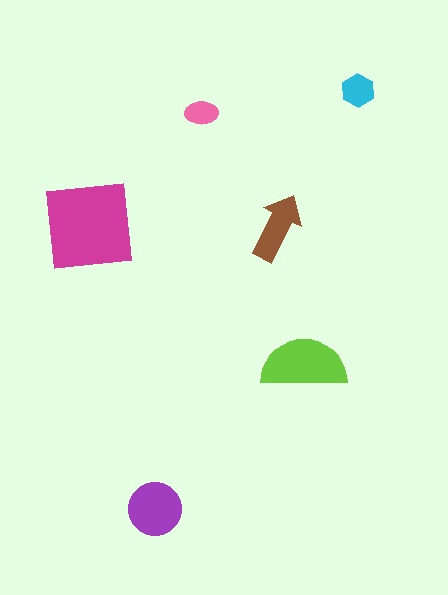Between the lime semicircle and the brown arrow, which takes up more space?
The lime semicircle.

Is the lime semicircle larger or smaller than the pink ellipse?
Larger.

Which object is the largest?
The magenta square.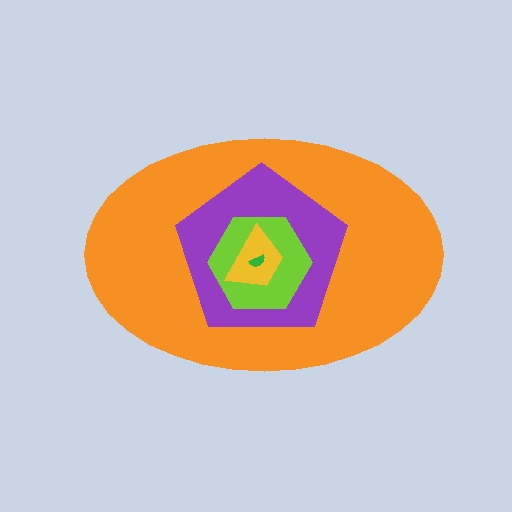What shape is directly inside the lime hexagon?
The yellow trapezoid.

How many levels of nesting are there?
5.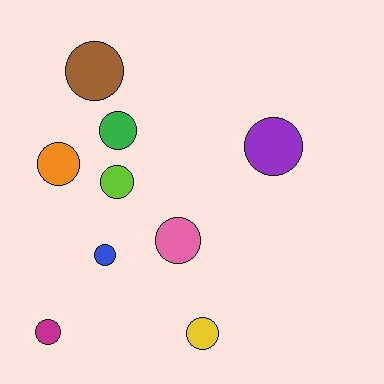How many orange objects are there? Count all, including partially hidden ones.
There is 1 orange object.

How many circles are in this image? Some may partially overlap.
There are 9 circles.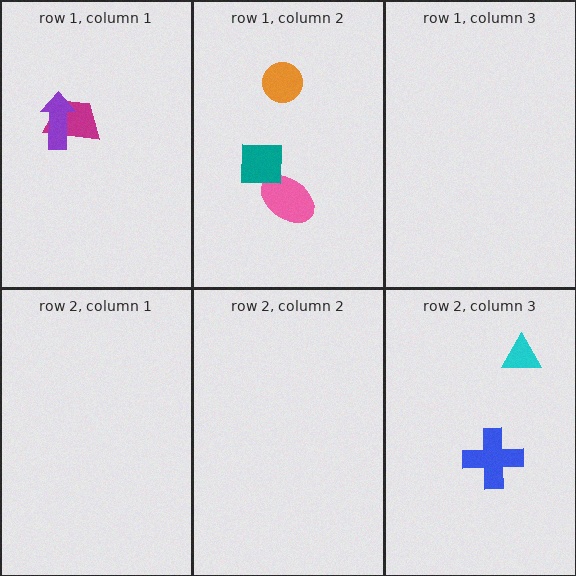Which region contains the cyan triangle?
The row 2, column 3 region.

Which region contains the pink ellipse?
The row 1, column 2 region.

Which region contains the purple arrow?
The row 1, column 1 region.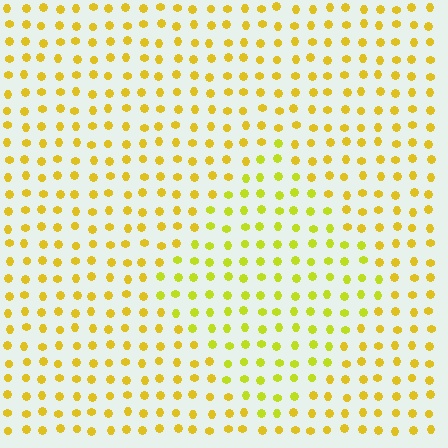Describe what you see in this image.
The image is filled with small yellow elements in a uniform arrangement. A diamond-shaped region is visible where the elements are tinted to a slightly different hue, forming a subtle color boundary.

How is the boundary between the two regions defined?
The boundary is defined purely by a slight shift in hue (about 20 degrees). Spacing, size, and orientation are identical on both sides.